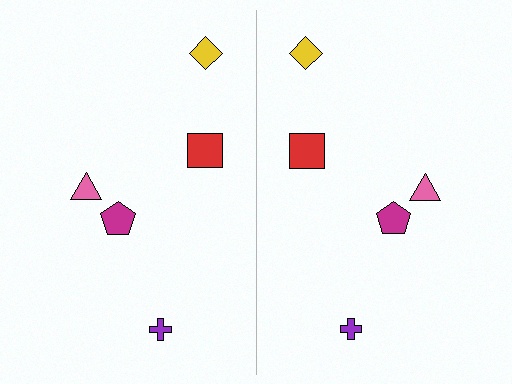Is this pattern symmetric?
Yes, this pattern has bilateral (reflection) symmetry.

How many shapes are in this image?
There are 10 shapes in this image.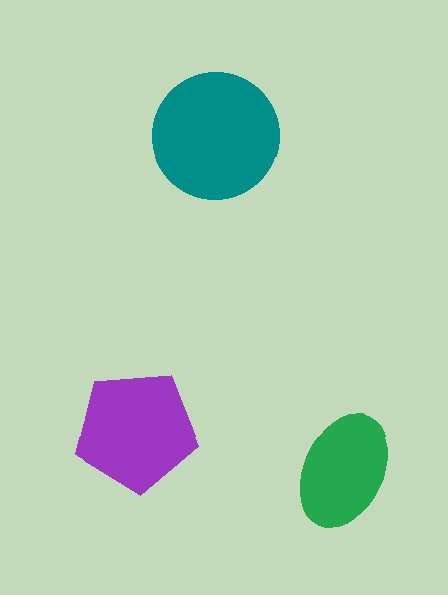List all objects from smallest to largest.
The green ellipse, the purple pentagon, the teal circle.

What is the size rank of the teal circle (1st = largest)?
1st.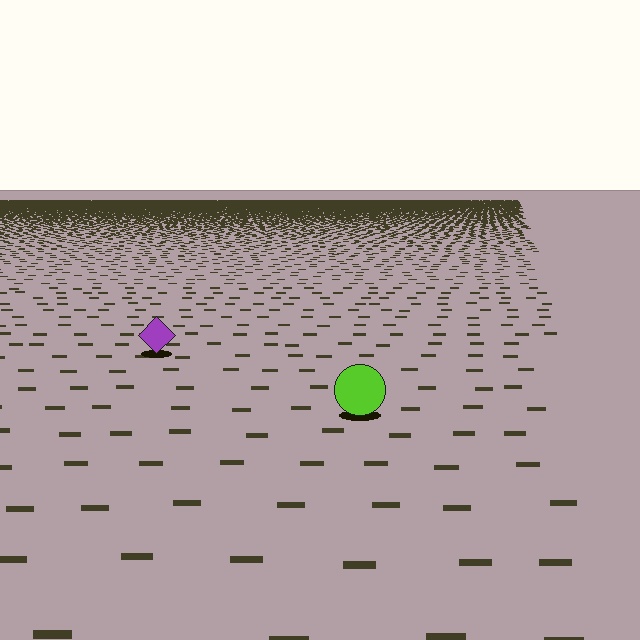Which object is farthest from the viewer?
The purple diamond is farthest from the viewer. It appears smaller and the ground texture around it is denser.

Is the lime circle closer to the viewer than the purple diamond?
Yes. The lime circle is closer — you can tell from the texture gradient: the ground texture is coarser near it.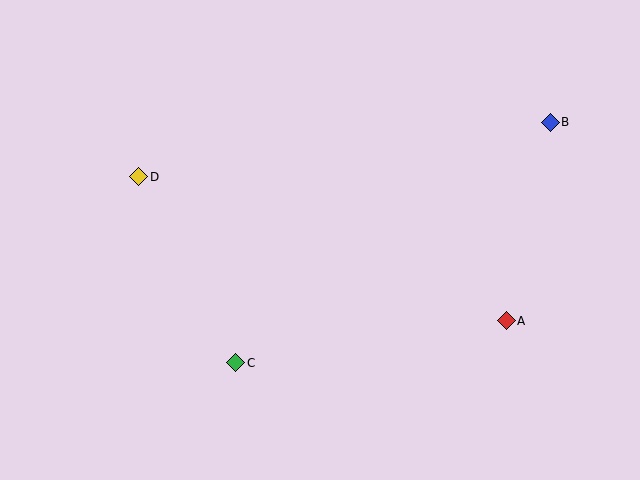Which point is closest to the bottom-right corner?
Point A is closest to the bottom-right corner.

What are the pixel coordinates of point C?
Point C is at (236, 363).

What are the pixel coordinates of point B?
Point B is at (550, 122).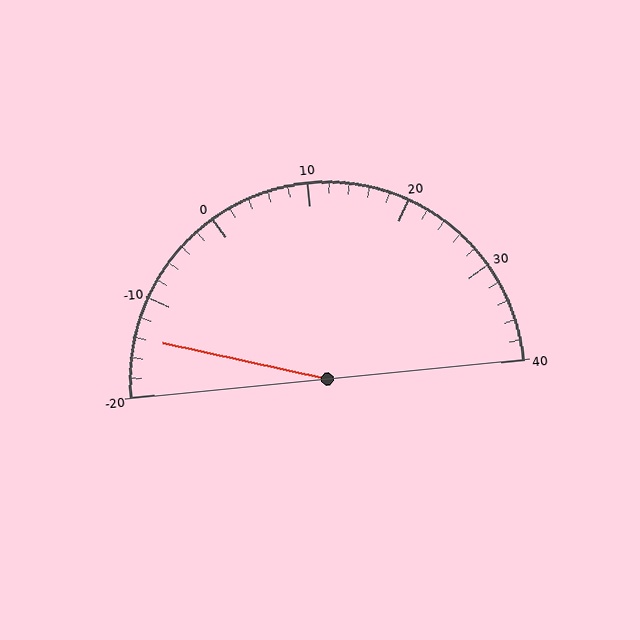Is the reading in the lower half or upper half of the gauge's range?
The reading is in the lower half of the range (-20 to 40).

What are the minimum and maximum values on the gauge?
The gauge ranges from -20 to 40.